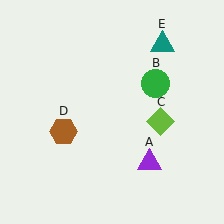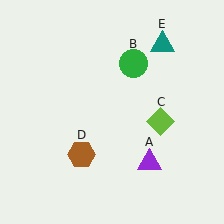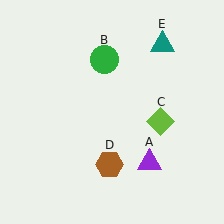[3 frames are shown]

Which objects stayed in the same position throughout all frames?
Purple triangle (object A) and lime diamond (object C) and teal triangle (object E) remained stationary.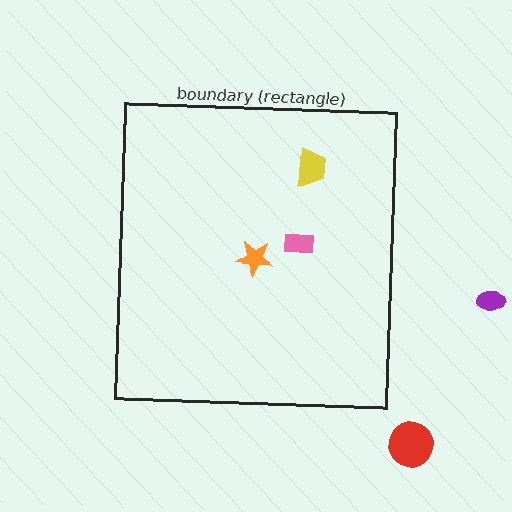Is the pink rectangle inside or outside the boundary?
Inside.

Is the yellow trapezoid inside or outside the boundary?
Inside.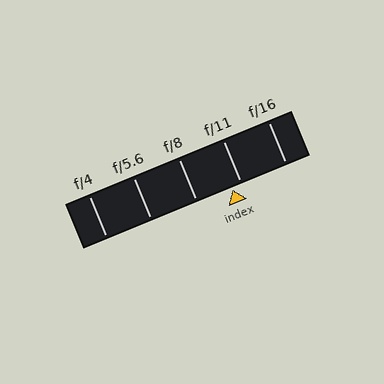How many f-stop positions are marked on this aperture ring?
There are 5 f-stop positions marked.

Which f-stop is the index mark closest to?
The index mark is closest to f/11.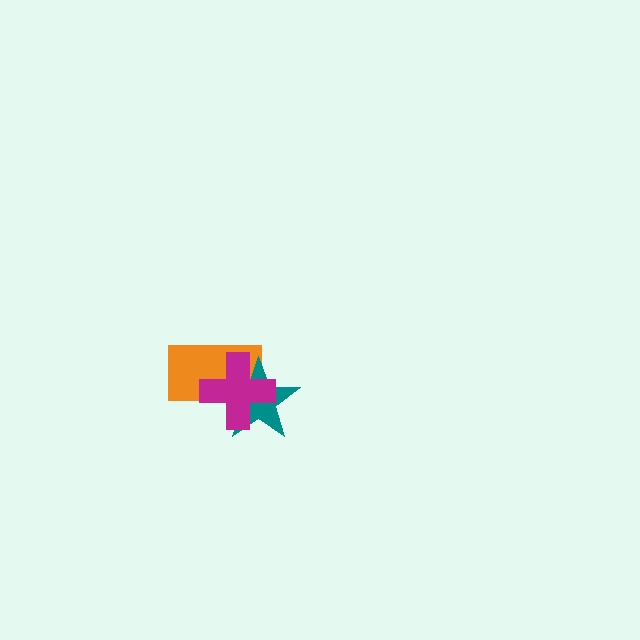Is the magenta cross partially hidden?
No, no other shape covers it.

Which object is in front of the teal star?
The magenta cross is in front of the teal star.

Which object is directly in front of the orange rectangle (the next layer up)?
The teal star is directly in front of the orange rectangle.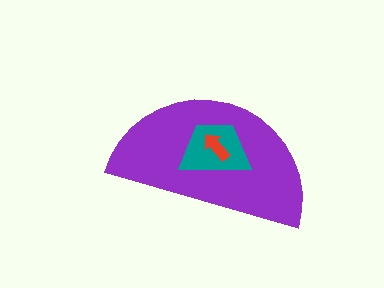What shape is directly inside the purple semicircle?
The teal trapezoid.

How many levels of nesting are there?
3.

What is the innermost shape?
The red arrow.